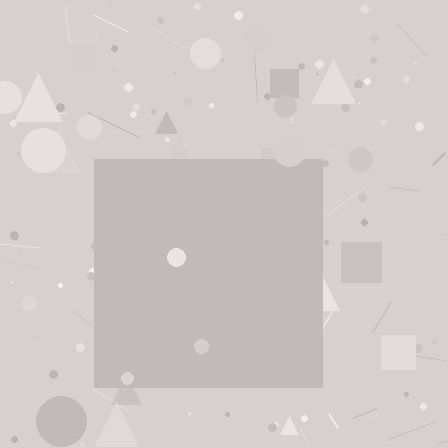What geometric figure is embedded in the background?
A square is embedded in the background.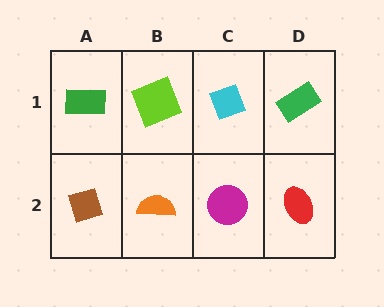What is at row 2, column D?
A red ellipse.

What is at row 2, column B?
An orange semicircle.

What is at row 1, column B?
A lime square.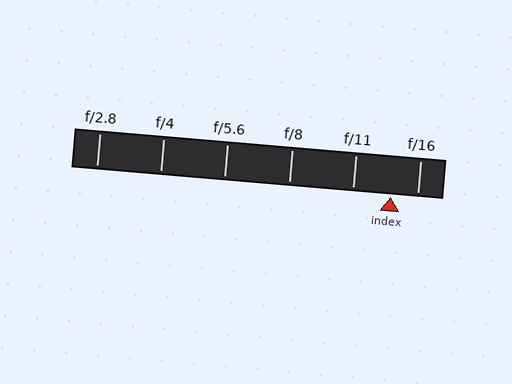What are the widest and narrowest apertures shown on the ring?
The widest aperture shown is f/2.8 and the narrowest is f/16.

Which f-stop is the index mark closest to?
The index mark is closest to f/16.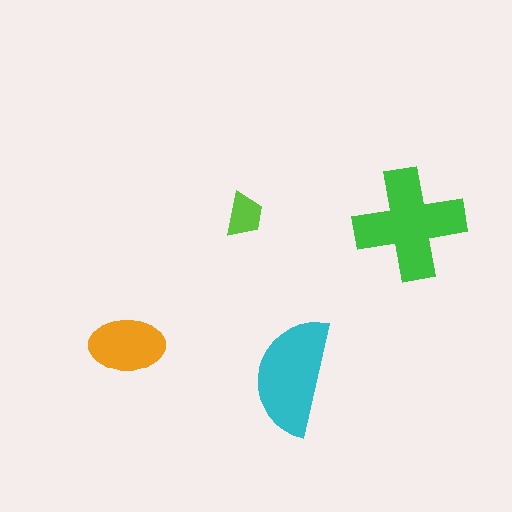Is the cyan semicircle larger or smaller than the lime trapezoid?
Larger.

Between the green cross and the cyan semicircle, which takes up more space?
The green cross.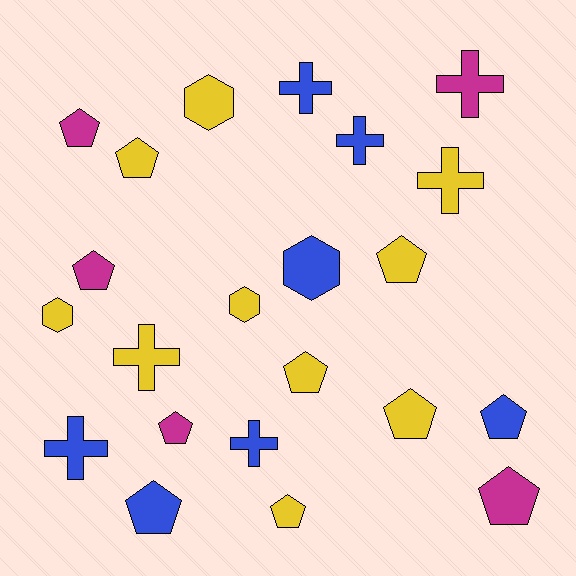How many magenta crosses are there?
There is 1 magenta cross.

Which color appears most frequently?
Yellow, with 10 objects.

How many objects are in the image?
There are 22 objects.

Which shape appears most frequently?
Pentagon, with 11 objects.